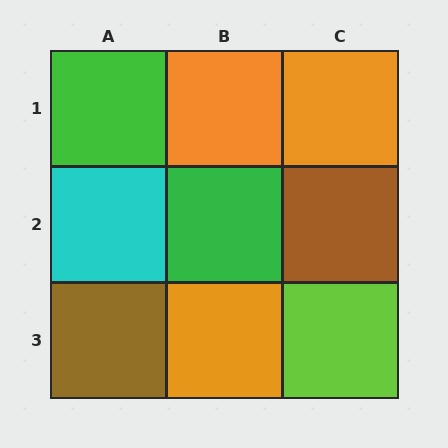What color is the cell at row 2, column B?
Green.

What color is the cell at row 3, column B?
Orange.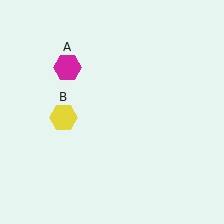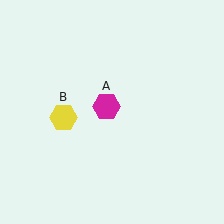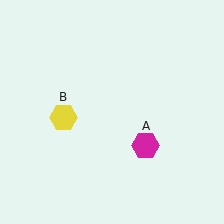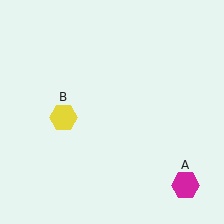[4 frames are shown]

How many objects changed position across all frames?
1 object changed position: magenta hexagon (object A).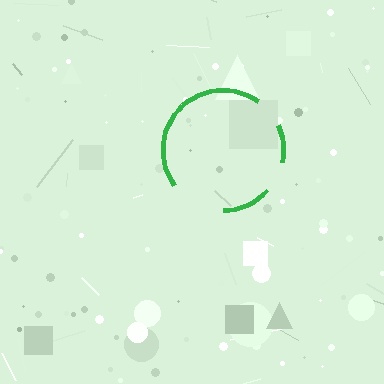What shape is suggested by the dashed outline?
The dashed outline suggests a circle.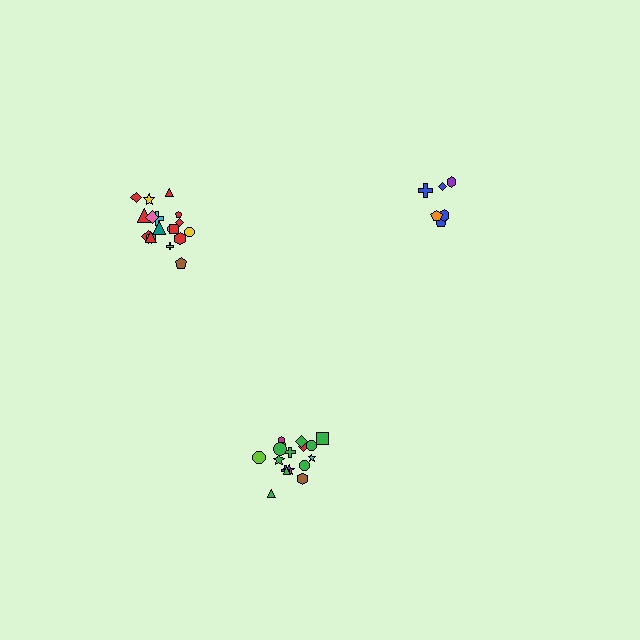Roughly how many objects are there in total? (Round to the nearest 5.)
Roughly 40 objects in total.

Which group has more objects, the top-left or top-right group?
The top-left group.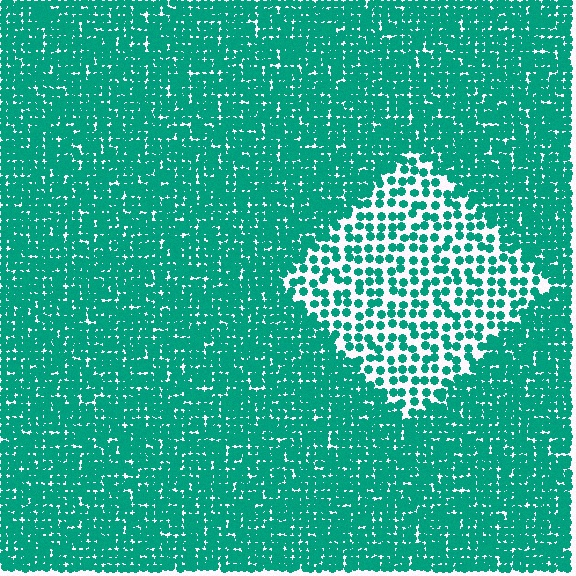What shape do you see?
I see a diamond.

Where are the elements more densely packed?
The elements are more densely packed outside the diamond boundary.